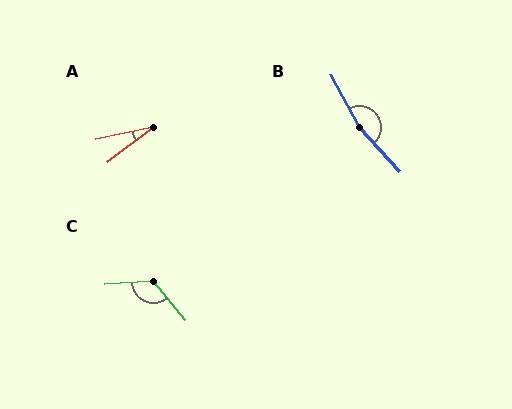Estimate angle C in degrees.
Approximately 126 degrees.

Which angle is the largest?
B, at approximately 165 degrees.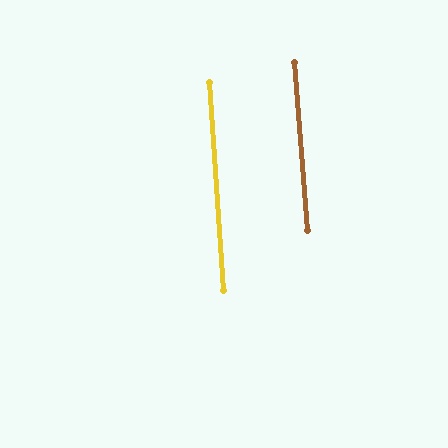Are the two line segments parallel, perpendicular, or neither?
Parallel — their directions differ by only 0.9°.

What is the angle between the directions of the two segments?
Approximately 1 degree.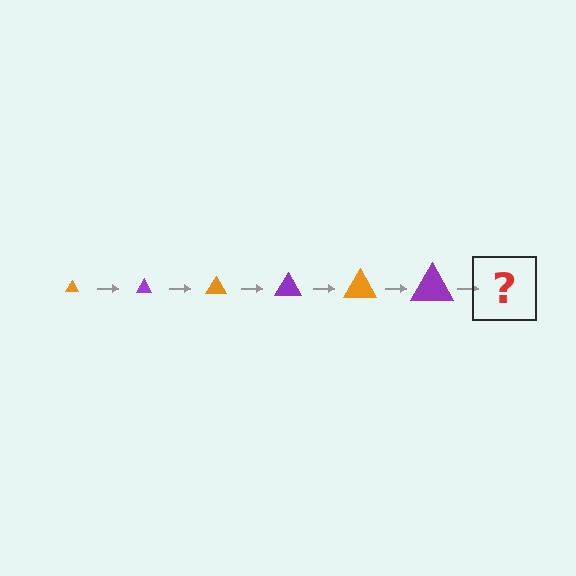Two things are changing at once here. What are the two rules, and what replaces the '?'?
The two rules are that the triangle grows larger each step and the color cycles through orange and purple. The '?' should be an orange triangle, larger than the previous one.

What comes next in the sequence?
The next element should be an orange triangle, larger than the previous one.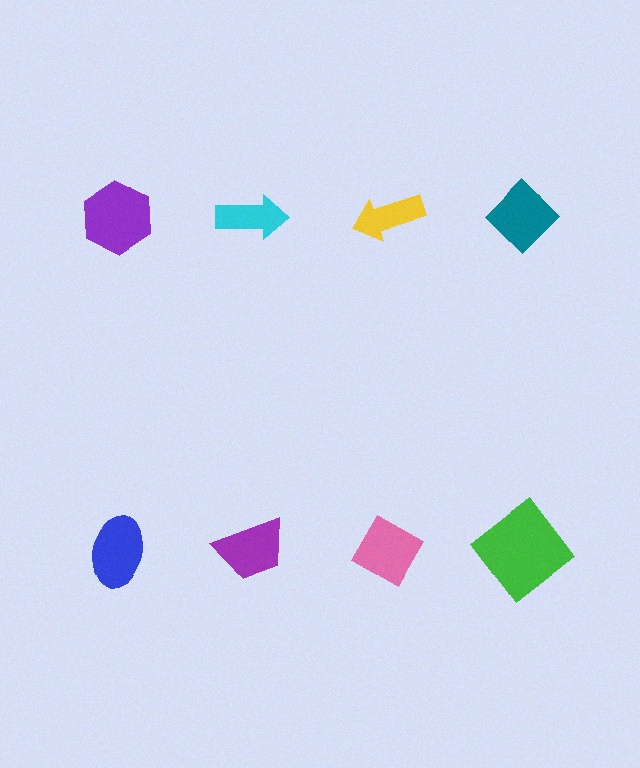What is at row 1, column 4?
A teal diamond.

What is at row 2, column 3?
A pink diamond.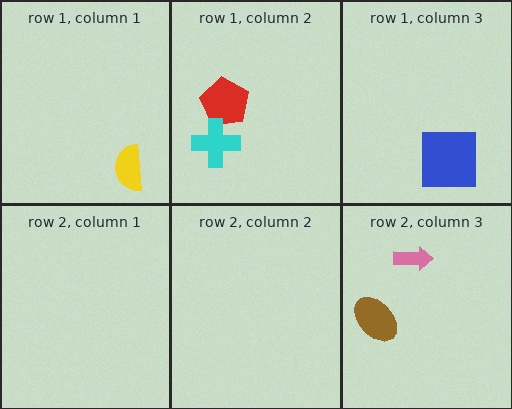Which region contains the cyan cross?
The row 1, column 2 region.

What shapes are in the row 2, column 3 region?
The brown ellipse, the pink arrow.